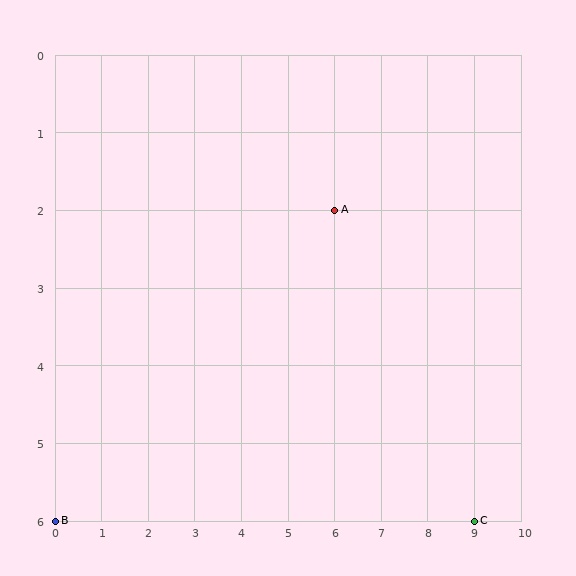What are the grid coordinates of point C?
Point C is at grid coordinates (9, 6).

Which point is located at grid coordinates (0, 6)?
Point B is at (0, 6).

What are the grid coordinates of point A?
Point A is at grid coordinates (6, 2).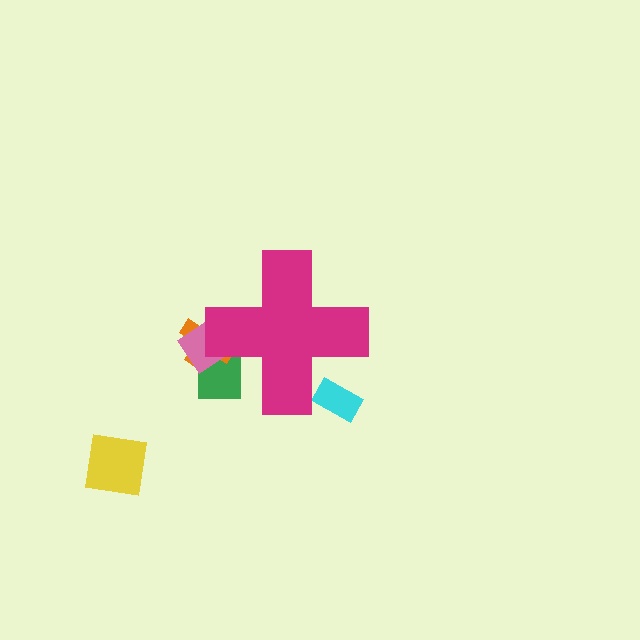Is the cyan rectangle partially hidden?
Yes, the cyan rectangle is partially hidden behind the magenta cross.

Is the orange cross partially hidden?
Yes, the orange cross is partially hidden behind the magenta cross.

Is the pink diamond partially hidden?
Yes, the pink diamond is partially hidden behind the magenta cross.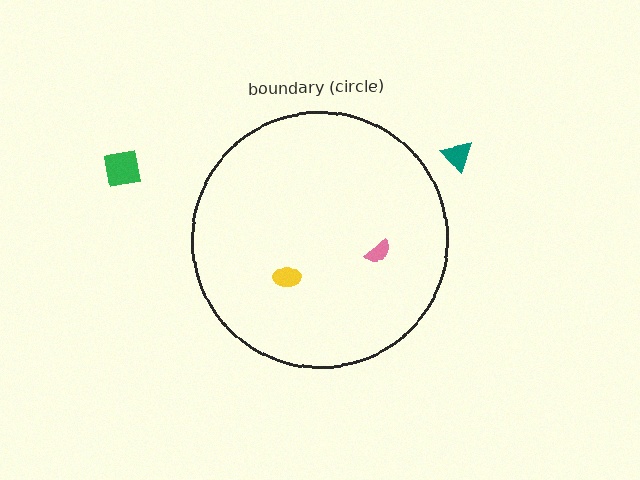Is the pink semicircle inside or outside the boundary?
Inside.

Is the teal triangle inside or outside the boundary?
Outside.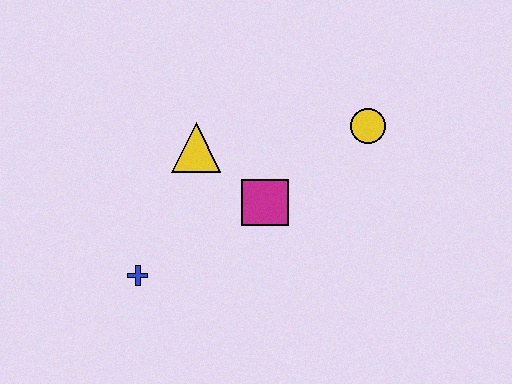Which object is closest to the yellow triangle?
The magenta square is closest to the yellow triangle.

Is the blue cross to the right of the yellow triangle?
No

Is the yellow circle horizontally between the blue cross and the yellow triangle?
No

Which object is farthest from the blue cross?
The yellow circle is farthest from the blue cross.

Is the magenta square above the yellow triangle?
No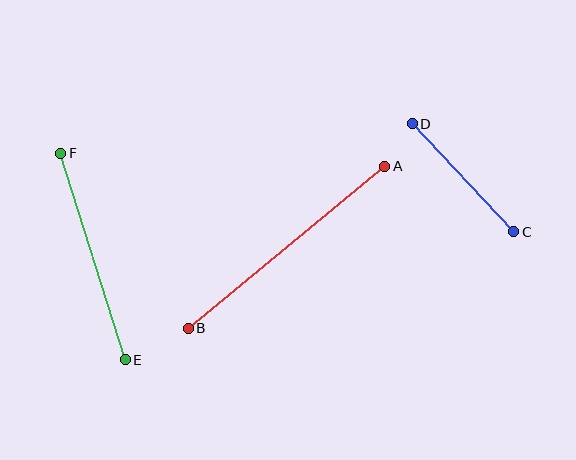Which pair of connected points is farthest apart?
Points A and B are farthest apart.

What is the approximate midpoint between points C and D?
The midpoint is at approximately (463, 178) pixels.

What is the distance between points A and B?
The distance is approximately 255 pixels.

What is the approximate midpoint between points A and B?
The midpoint is at approximately (286, 247) pixels.